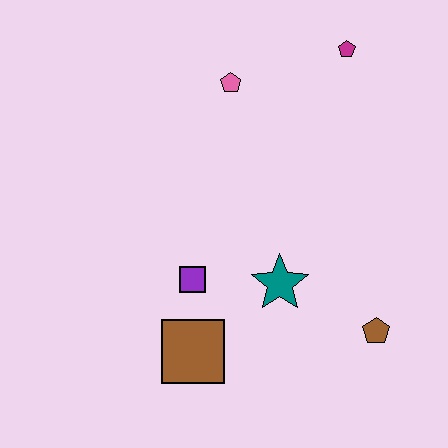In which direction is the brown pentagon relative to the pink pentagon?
The brown pentagon is below the pink pentagon.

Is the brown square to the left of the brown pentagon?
Yes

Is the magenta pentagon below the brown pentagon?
No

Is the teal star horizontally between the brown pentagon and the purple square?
Yes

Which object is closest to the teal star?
The purple square is closest to the teal star.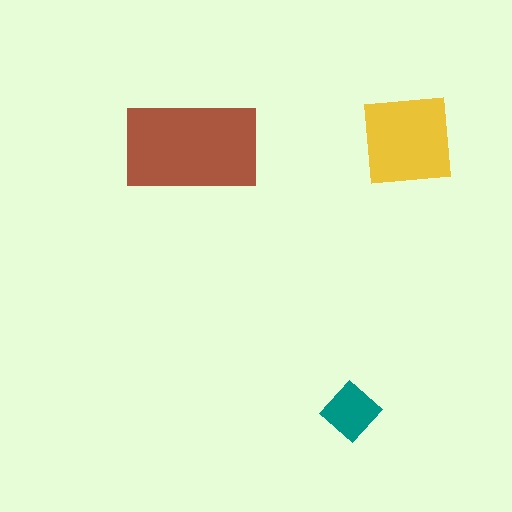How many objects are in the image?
There are 3 objects in the image.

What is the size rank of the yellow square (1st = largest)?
2nd.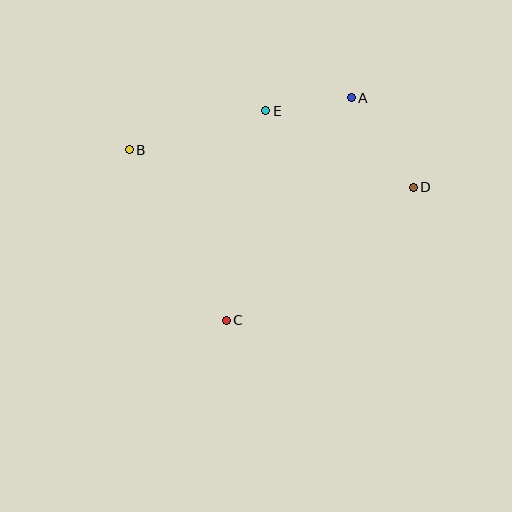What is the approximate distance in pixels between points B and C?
The distance between B and C is approximately 196 pixels.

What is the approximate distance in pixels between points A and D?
The distance between A and D is approximately 109 pixels.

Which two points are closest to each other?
Points A and E are closest to each other.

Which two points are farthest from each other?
Points B and D are farthest from each other.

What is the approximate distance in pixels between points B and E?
The distance between B and E is approximately 142 pixels.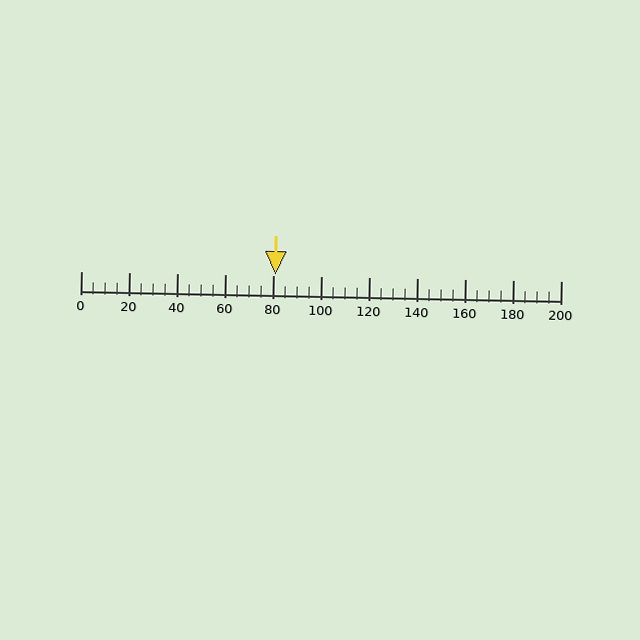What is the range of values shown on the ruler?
The ruler shows values from 0 to 200.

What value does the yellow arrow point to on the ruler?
The yellow arrow points to approximately 81.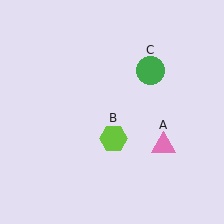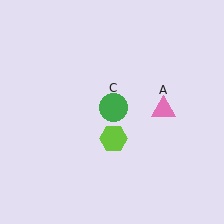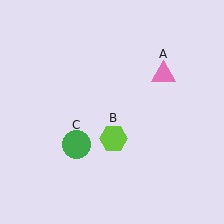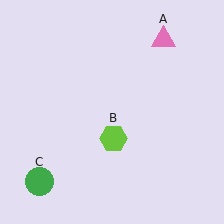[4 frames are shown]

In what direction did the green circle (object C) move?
The green circle (object C) moved down and to the left.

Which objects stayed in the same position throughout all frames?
Lime hexagon (object B) remained stationary.